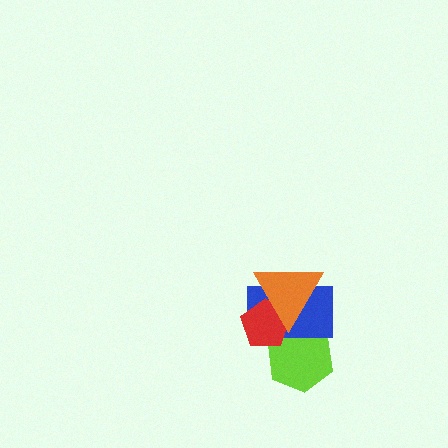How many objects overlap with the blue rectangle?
3 objects overlap with the blue rectangle.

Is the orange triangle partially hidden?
No, no other shape covers it.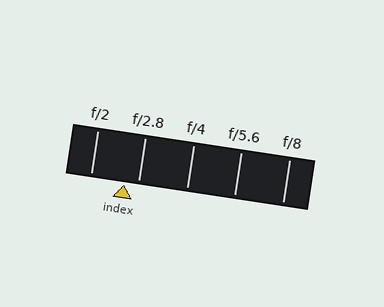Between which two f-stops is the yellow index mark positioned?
The index mark is between f/2 and f/2.8.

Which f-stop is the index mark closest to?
The index mark is closest to f/2.8.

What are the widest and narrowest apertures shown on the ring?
The widest aperture shown is f/2 and the narrowest is f/8.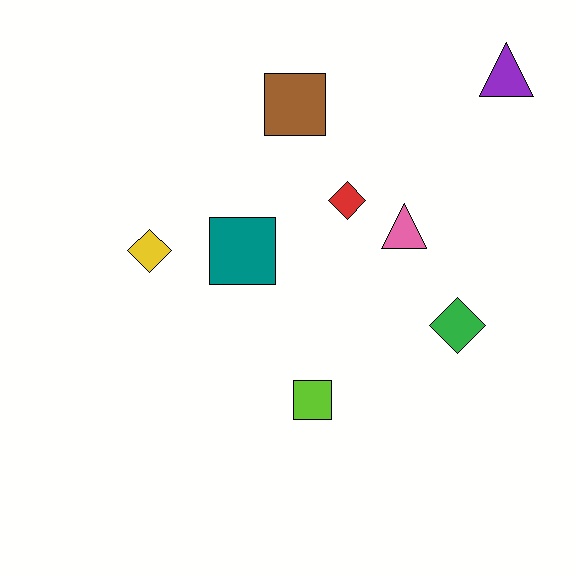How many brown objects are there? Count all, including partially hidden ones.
There is 1 brown object.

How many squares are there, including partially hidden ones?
There are 3 squares.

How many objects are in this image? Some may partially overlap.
There are 8 objects.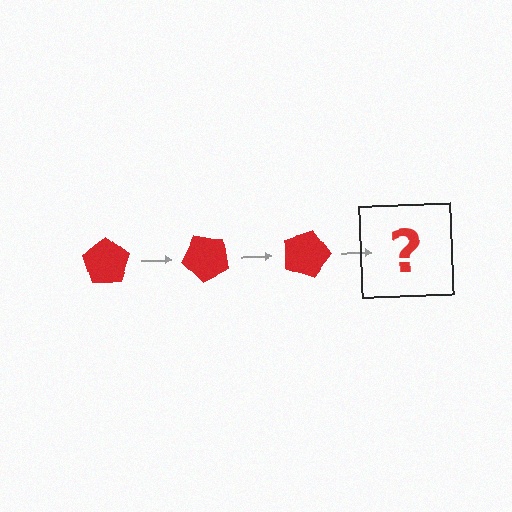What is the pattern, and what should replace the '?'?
The pattern is that the pentagon rotates 45 degrees each step. The '?' should be a red pentagon rotated 135 degrees.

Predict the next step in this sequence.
The next step is a red pentagon rotated 135 degrees.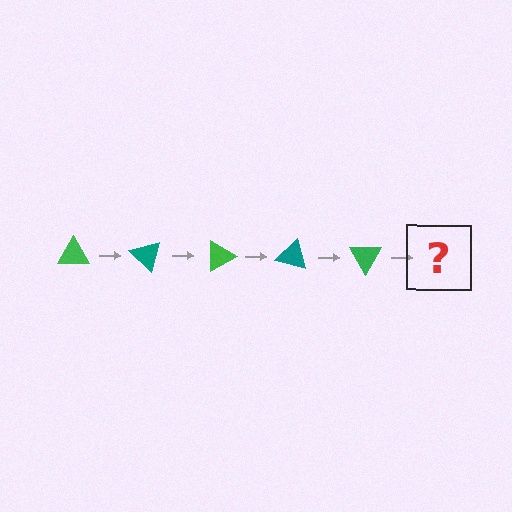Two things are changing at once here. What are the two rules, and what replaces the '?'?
The two rules are that it rotates 45 degrees each step and the color cycles through green and teal. The '?' should be a teal triangle, rotated 225 degrees from the start.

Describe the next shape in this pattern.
It should be a teal triangle, rotated 225 degrees from the start.